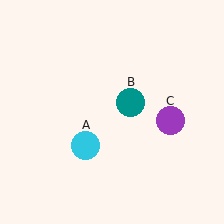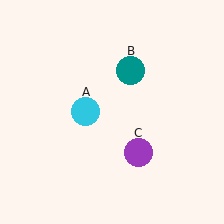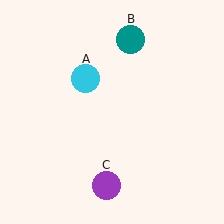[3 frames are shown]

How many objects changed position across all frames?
3 objects changed position: cyan circle (object A), teal circle (object B), purple circle (object C).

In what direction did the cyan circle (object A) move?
The cyan circle (object A) moved up.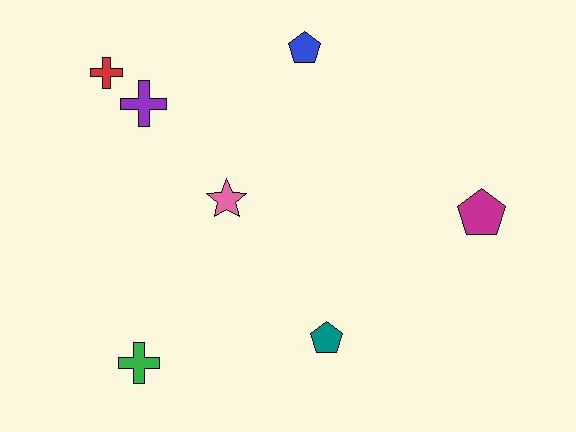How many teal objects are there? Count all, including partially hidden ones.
There is 1 teal object.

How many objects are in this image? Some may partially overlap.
There are 7 objects.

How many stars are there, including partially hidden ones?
There is 1 star.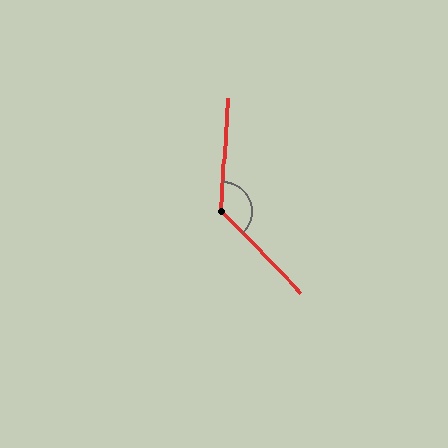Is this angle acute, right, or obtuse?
It is obtuse.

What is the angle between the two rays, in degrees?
Approximately 133 degrees.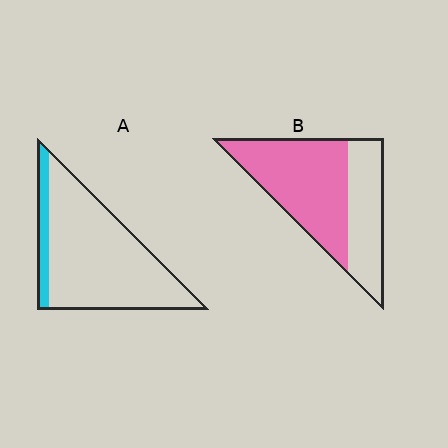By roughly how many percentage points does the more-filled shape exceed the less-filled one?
By roughly 50 percentage points (B over A).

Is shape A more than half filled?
No.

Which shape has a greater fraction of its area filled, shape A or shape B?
Shape B.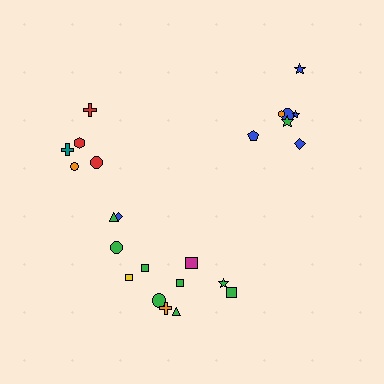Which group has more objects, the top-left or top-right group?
The top-right group.